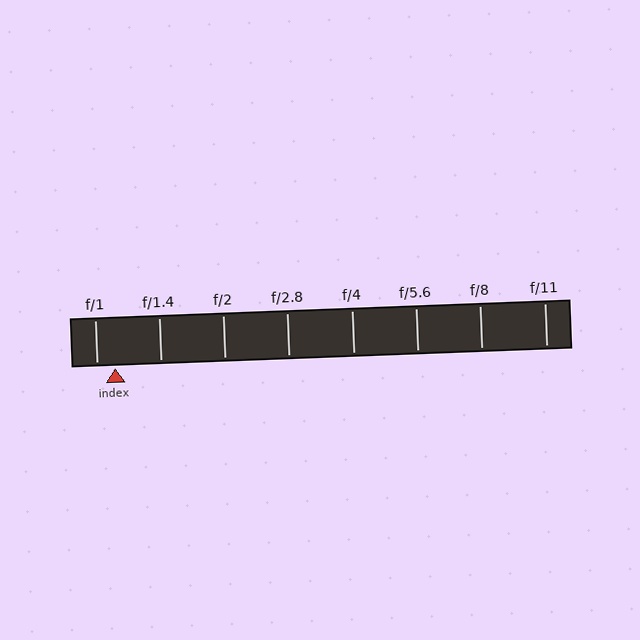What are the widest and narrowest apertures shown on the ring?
The widest aperture shown is f/1 and the narrowest is f/11.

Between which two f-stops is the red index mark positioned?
The index mark is between f/1 and f/1.4.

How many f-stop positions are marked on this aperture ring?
There are 8 f-stop positions marked.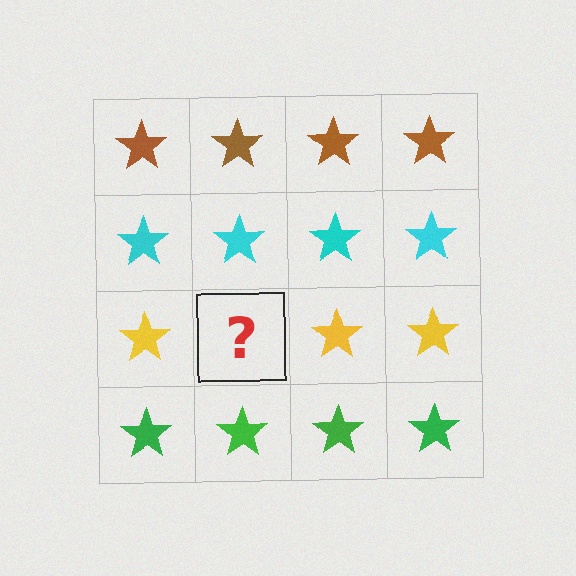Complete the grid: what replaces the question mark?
The question mark should be replaced with a yellow star.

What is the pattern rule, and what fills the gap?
The rule is that each row has a consistent color. The gap should be filled with a yellow star.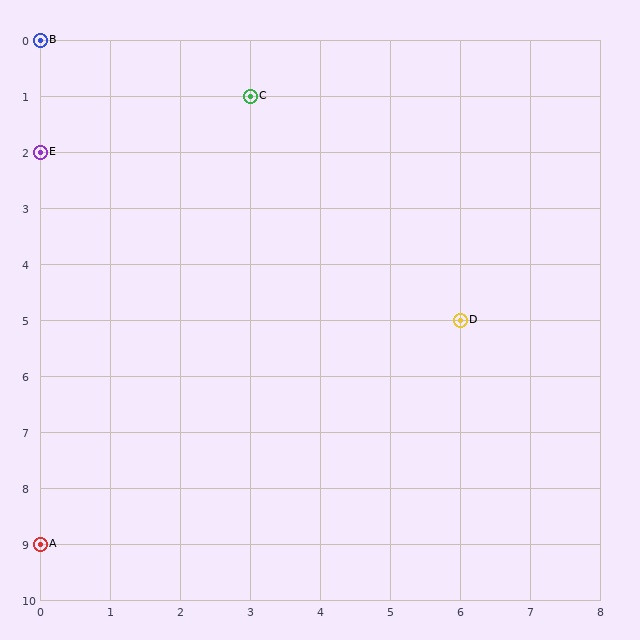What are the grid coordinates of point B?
Point B is at grid coordinates (0, 0).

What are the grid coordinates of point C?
Point C is at grid coordinates (3, 1).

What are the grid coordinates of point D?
Point D is at grid coordinates (6, 5).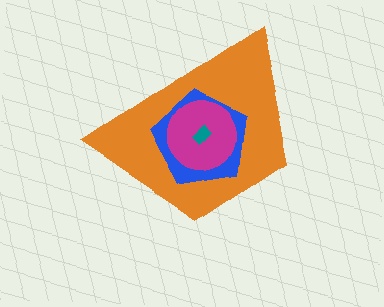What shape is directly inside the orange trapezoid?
The blue pentagon.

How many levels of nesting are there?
4.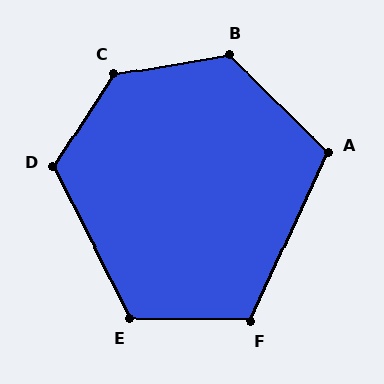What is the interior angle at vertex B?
Approximately 126 degrees (obtuse).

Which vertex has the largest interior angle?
C, at approximately 133 degrees.